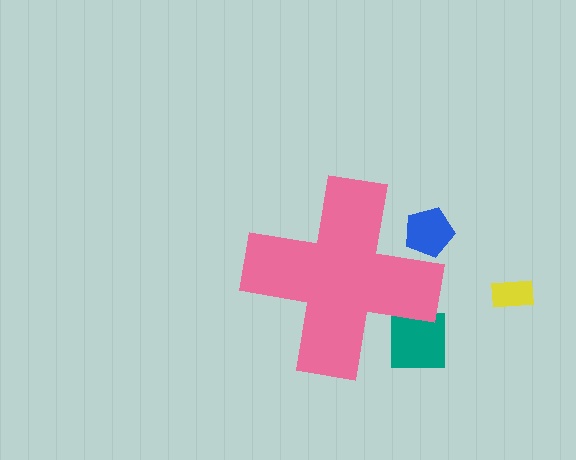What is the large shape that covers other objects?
A pink cross.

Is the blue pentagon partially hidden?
Yes, the blue pentagon is partially hidden behind the pink cross.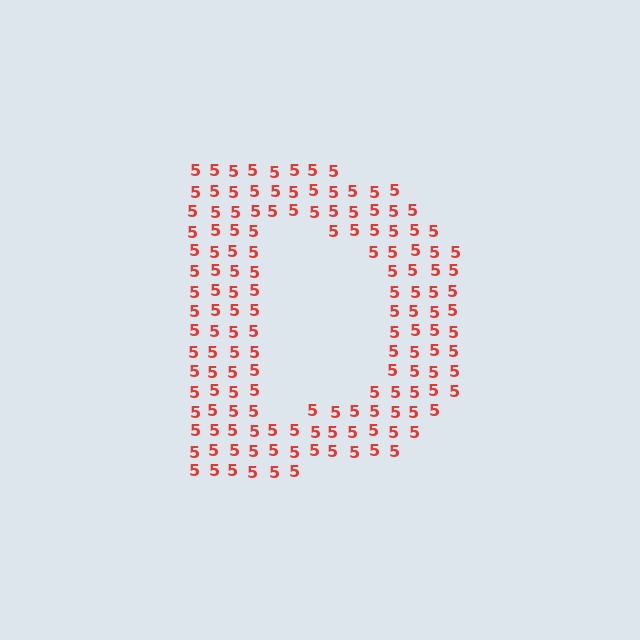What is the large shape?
The large shape is the letter D.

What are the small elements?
The small elements are digit 5's.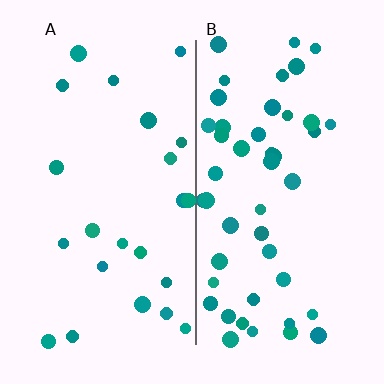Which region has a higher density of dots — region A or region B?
B (the right).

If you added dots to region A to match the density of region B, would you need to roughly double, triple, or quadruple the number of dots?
Approximately double.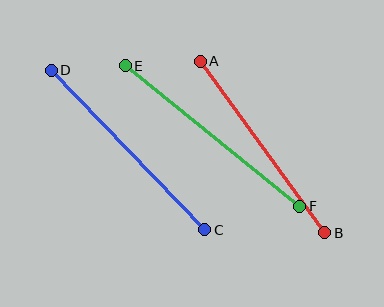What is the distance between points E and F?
The distance is approximately 224 pixels.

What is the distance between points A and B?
The distance is approximately 212 pixels.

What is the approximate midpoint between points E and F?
The midpoint is at approximately (213, 136) pixels.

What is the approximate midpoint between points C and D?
The midpoint is at approximately (128, 150) pixels.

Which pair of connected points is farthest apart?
Points E and F are farthest apart.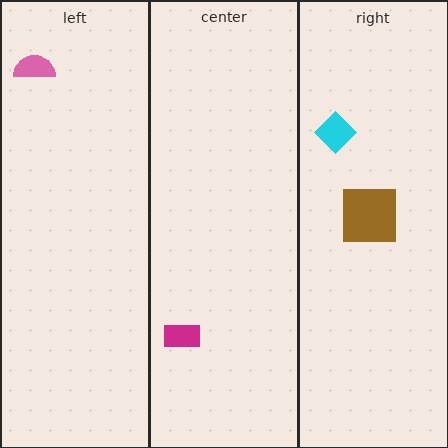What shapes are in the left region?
The pink semicircle.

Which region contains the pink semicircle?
The left region.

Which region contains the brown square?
The right region.